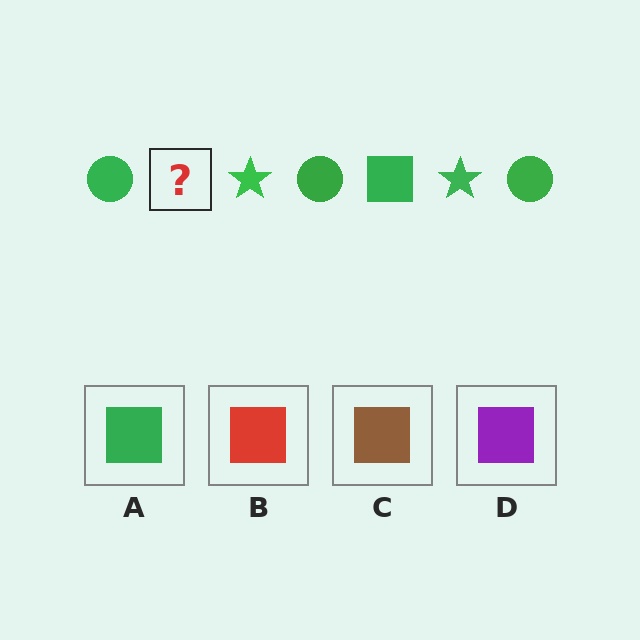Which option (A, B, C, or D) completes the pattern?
A.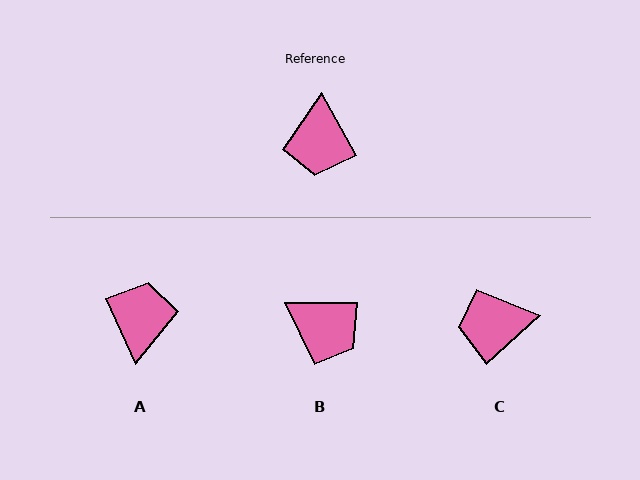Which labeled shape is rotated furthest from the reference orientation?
A, about 176 degrees away.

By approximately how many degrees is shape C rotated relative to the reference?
Approximately 77 degrees clockwise.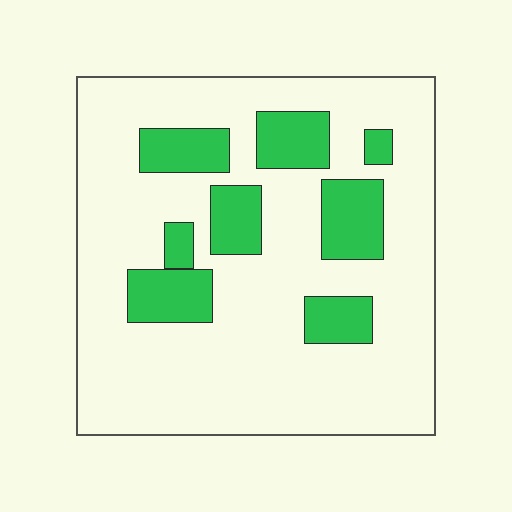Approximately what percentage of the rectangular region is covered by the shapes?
Approximately 20%.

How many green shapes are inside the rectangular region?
8.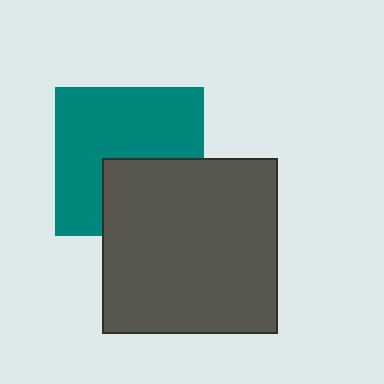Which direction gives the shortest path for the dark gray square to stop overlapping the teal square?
Moving down gives the shortest separation.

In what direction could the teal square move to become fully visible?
The teal square could move up. That would shift it out from behind the dark gray square entirely.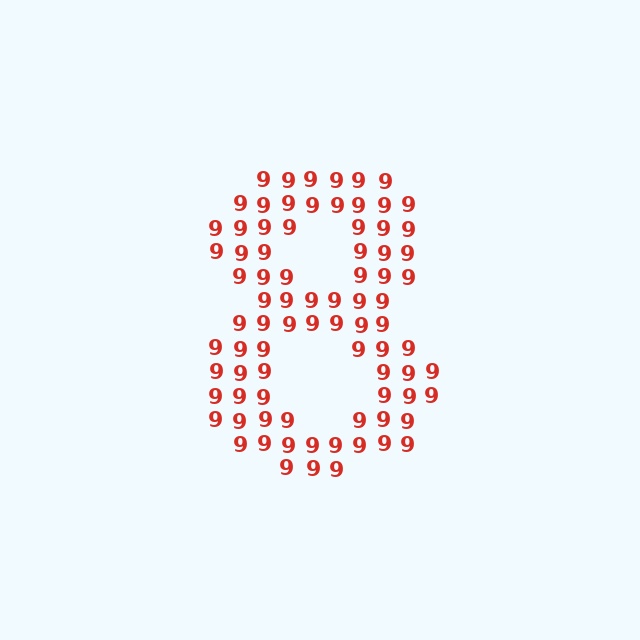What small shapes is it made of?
It is made of small digit 9's.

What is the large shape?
The large shape is the digit 8.